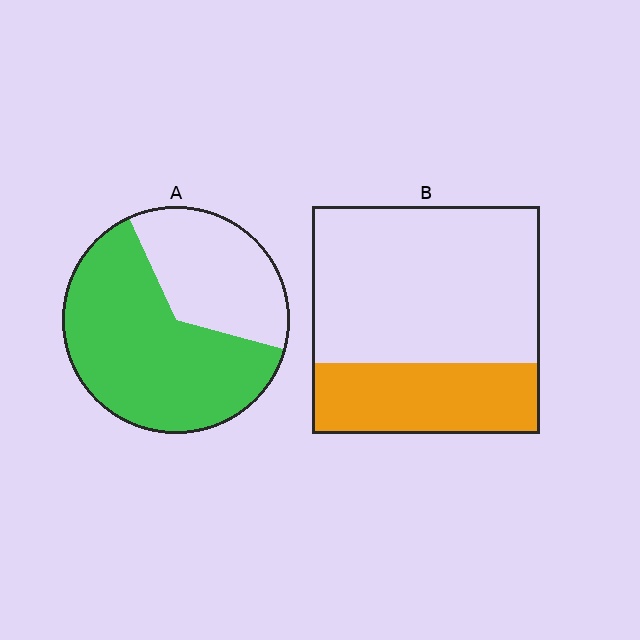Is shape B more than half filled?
No.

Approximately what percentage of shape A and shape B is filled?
A is approximately 65% and B is approximately 30%.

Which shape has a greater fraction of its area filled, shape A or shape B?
Shape A.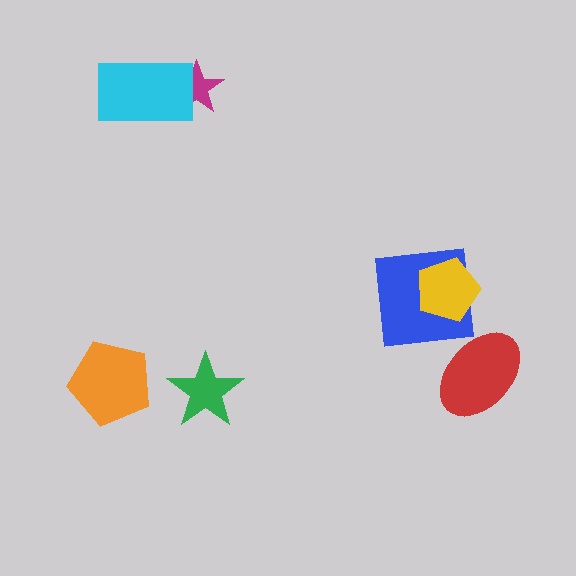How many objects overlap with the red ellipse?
0 objects overlap with the red ellipse.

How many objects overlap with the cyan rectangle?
1 object overlaps with the cyan rectangle.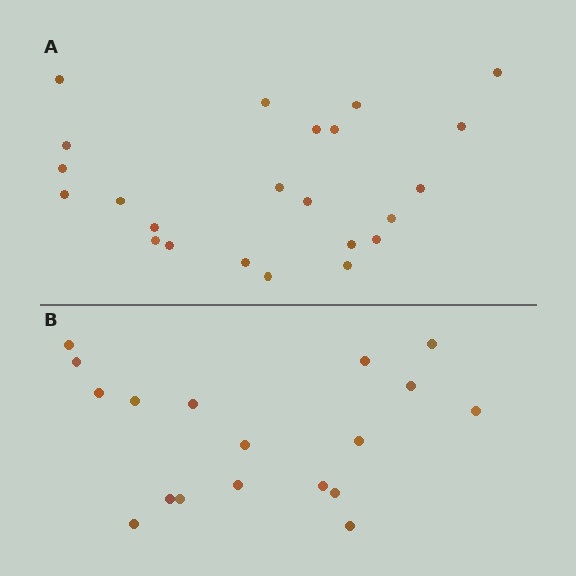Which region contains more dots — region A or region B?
Region A (the top region) has more dots.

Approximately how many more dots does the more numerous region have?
Region A has about 5 more dots than region B.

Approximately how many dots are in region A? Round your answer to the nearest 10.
About 20 dots. (The exact count is 23, which rounds to 20.)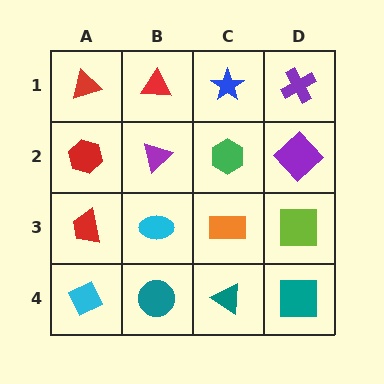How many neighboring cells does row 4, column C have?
3.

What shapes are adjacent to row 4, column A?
A red trapezoid (row 3, column A), a teal circle (row 4, column B).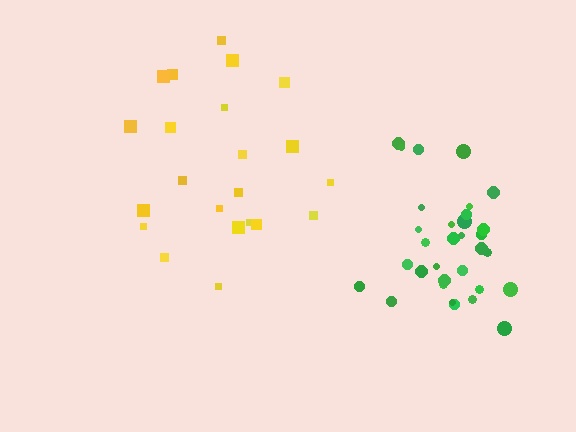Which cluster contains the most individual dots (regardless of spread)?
Green (32).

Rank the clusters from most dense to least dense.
green, yellow.